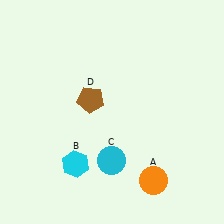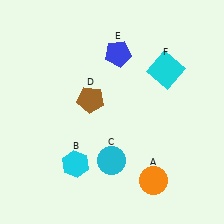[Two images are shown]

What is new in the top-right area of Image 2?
A blue pentagon (E) was added in the top-right area of Image 2.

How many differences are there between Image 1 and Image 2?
There are 2 differences between the two images.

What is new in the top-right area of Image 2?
A cyan square (F) was added in the top-right area of Image 2.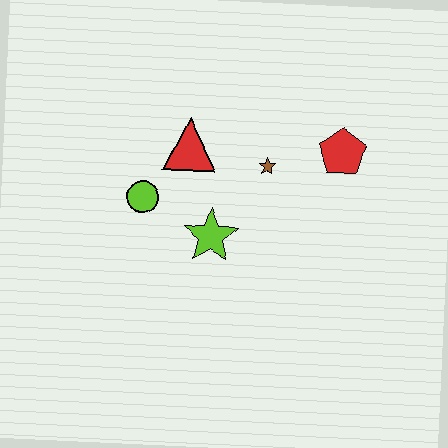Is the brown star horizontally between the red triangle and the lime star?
No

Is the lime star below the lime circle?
Yes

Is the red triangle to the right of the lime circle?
Yes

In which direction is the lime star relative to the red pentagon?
The lime star is to the left of the red pentagon.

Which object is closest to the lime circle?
The red triangle is closest to the lime circle.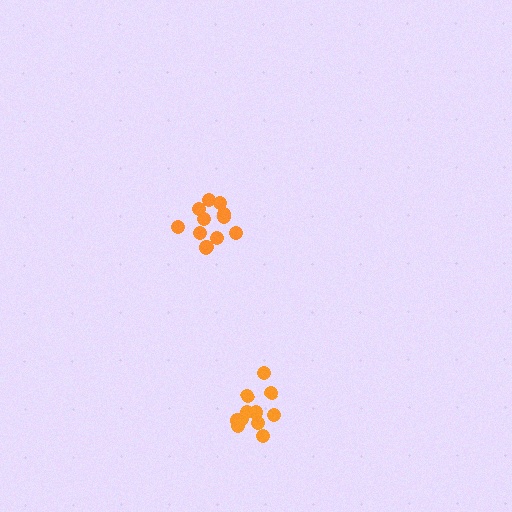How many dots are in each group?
Group 1: 12 dots, Group 2: 11 dots (23 total).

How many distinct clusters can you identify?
There are 2 distinct clusters.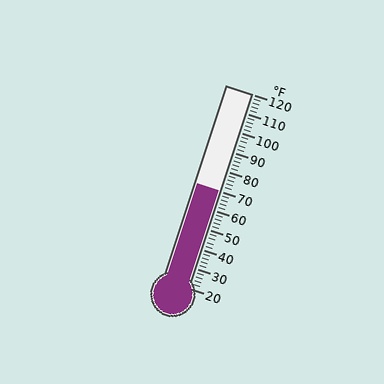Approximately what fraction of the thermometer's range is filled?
The thermometer is filled to approximately 50% of its range.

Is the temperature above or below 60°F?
The temperature is above 60°F.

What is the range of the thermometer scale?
The thermometer scale ranges from 20°F to 120°F.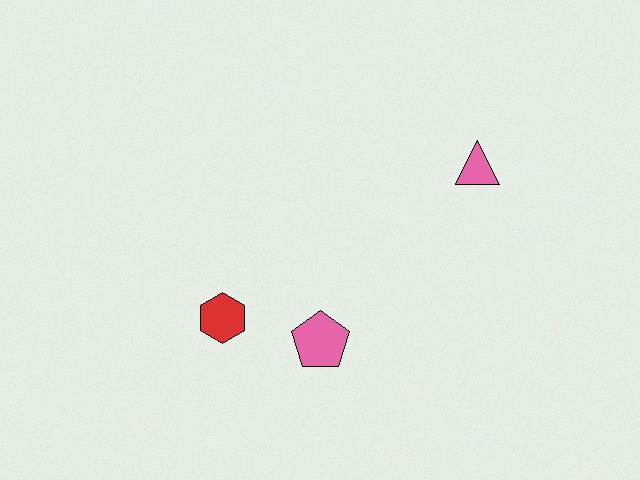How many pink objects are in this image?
There are 2 pink objects.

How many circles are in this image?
There are no circles.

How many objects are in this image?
There are 3 objects.